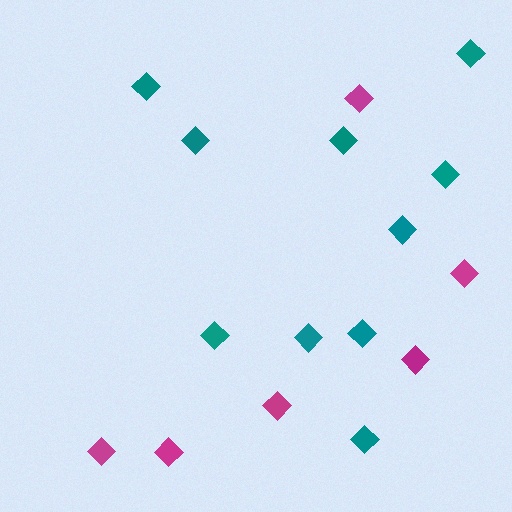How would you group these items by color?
There are 2 groups: one group of magenta diamonds (6) and one group of teal diamonds (10).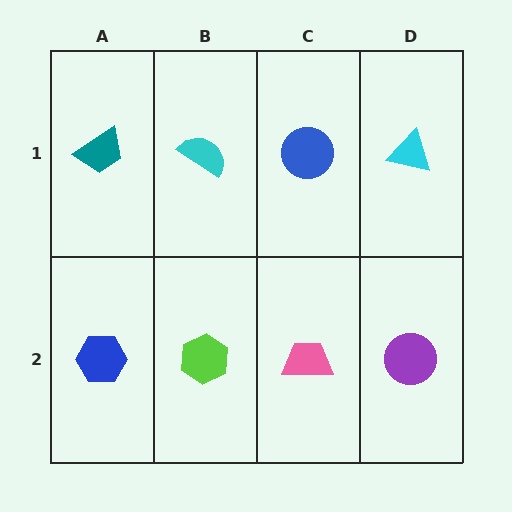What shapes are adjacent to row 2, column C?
A blue circle (row 1, column C), a lime hexagon (row 2, column B), a purple circle (row 2, column D).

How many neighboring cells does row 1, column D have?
2.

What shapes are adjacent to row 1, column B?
A lime hexagon (row 2, column B), a teal trapezoid (row 1, column A), a blue circle (row 1, column C).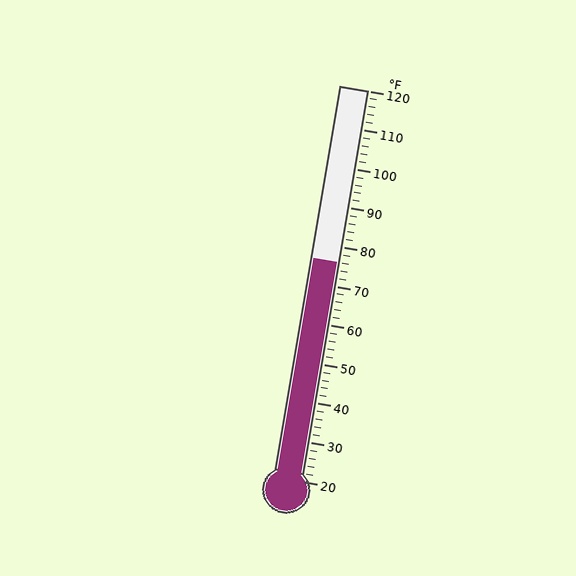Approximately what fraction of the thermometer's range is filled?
The thermometer is filled to approximately 55% of its range.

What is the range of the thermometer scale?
The thermometer scale ranges from 20°F to 120°F.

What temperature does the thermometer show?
The thermometer shows approximately 76°F.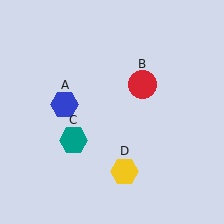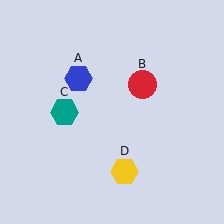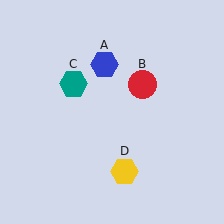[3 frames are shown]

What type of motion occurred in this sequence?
The blue hexagon (object A), teal hexagon (object C) rotated clockwise around the center of the scene.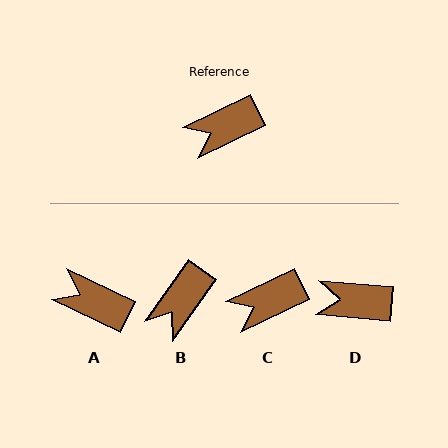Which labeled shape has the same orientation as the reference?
C.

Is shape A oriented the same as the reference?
No, it is off by about 51 degrees.